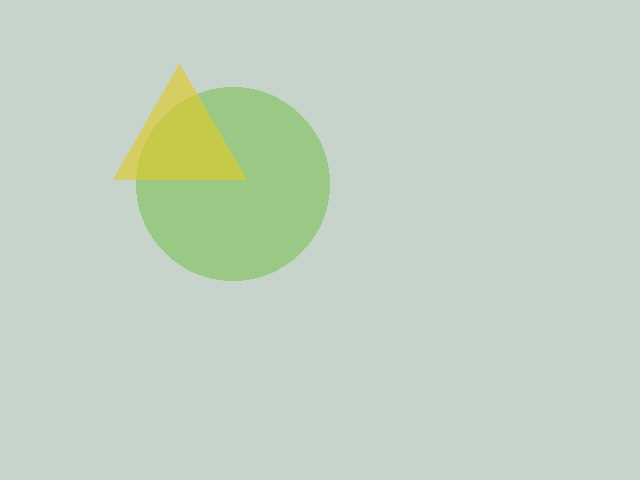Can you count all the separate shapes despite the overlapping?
Yes, there are 2 separate shapes.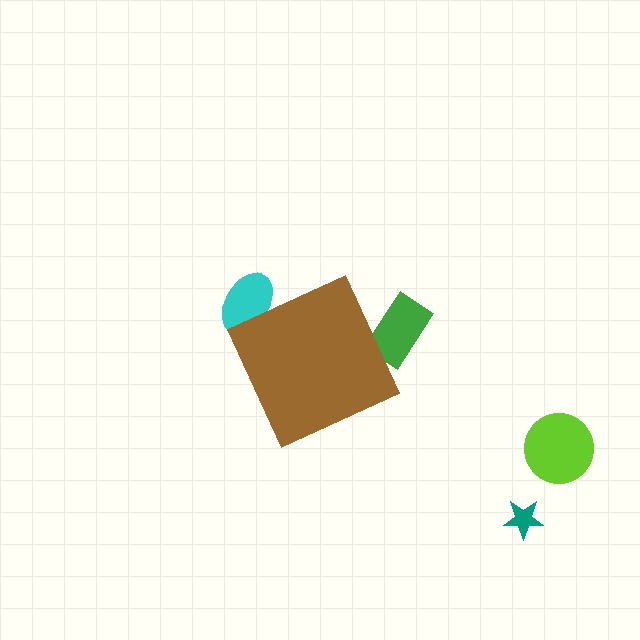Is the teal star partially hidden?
No, the teal star is fully visible.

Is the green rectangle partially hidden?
Yes, the green rectangle is partially hidden behind the brown diamond.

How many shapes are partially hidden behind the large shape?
2 shapes are partially hidden.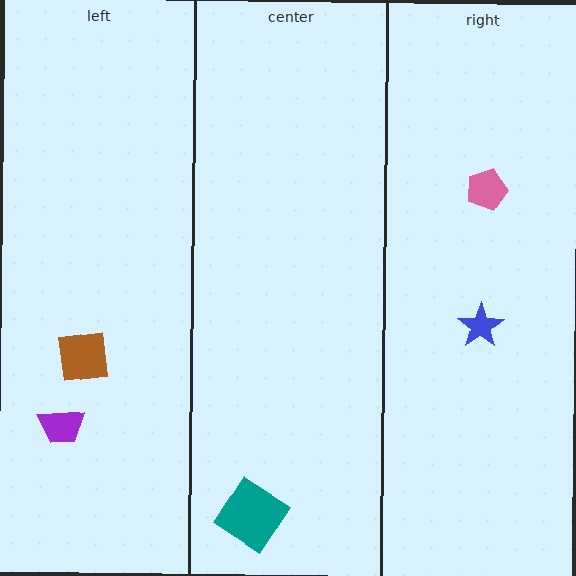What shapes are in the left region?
The brown square, the purple trapezoid.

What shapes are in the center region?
The teal diamond.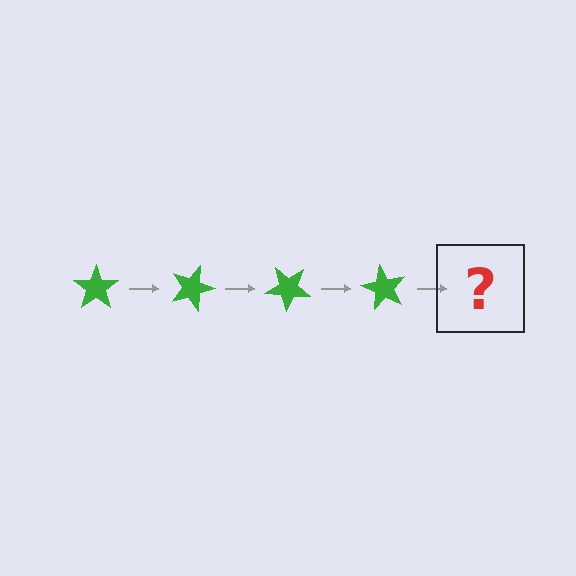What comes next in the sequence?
The next element should be a green star rotated 80 degrees.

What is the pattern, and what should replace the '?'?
The pattern is that the star rotates 20 degrees each step. The '?' should be a green star rotated 80 degrees.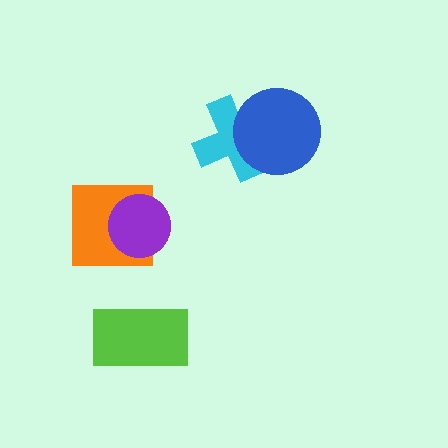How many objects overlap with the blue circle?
1 object overlaps with the blue circle.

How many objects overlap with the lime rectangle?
0 objects overlap with the lime rectangle.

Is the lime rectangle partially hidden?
No, no other shape covers it.